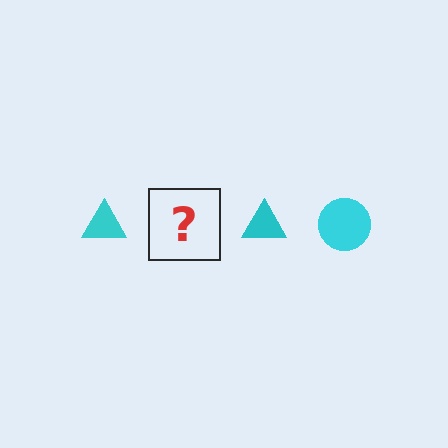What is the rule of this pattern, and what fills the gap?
The rule is that the pattern cycles through triangle, circle shapes in cyan. The gap should be filled with a cyan circle.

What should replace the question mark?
The question mark should be replaced with a cyan circle.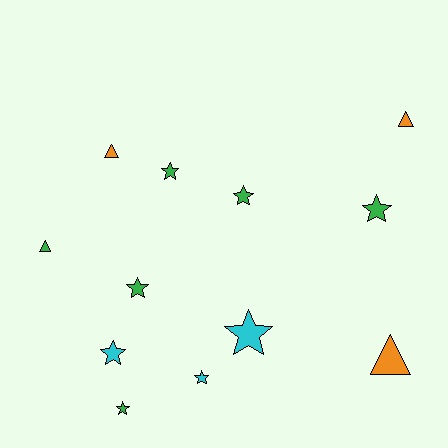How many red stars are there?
There are no red stars.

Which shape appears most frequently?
Star, with 8 objects.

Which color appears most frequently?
Green, with 6 objects.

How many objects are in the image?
There are 12 objects.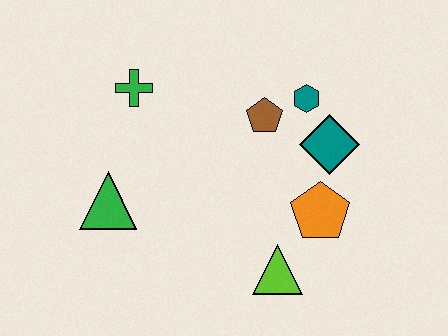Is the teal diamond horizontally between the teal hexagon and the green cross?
No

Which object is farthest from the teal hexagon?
The green triangle is farthest from the teal hexagon.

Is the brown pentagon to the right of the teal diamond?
No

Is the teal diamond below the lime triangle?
No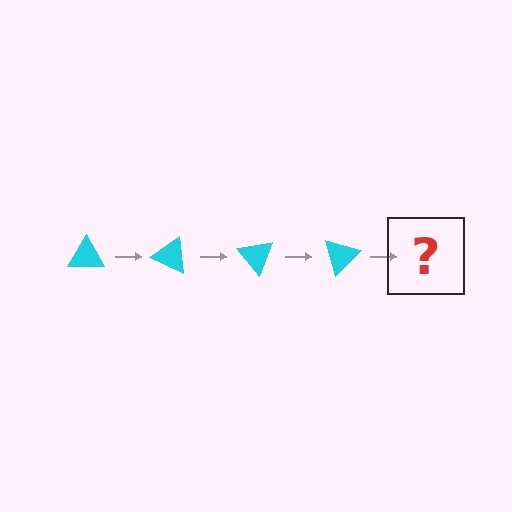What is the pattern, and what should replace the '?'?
The pattern is that the triangle rotates 25 degrees each step. The '?' should be a cyan triangle rotated 100 degrees.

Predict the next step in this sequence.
The next step is a cyan triangle rotated 100 degrees.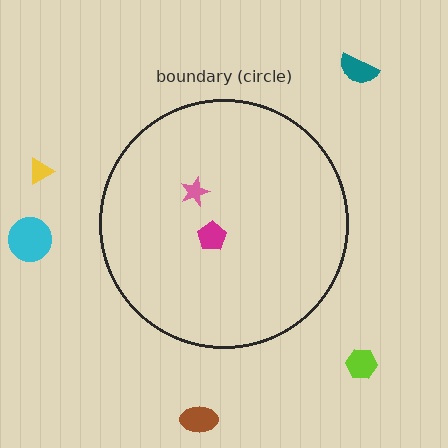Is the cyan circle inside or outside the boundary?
Outside.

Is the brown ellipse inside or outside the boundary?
Outside.